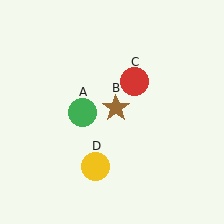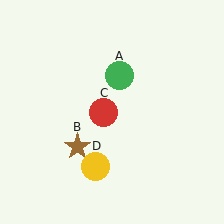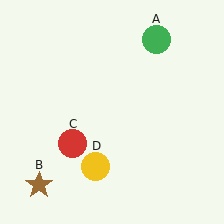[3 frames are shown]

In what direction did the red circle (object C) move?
The red circle (object C) moved down and to the left.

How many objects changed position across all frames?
3 objects changed position: green circle (object A), brown star (object B), red circle (object C).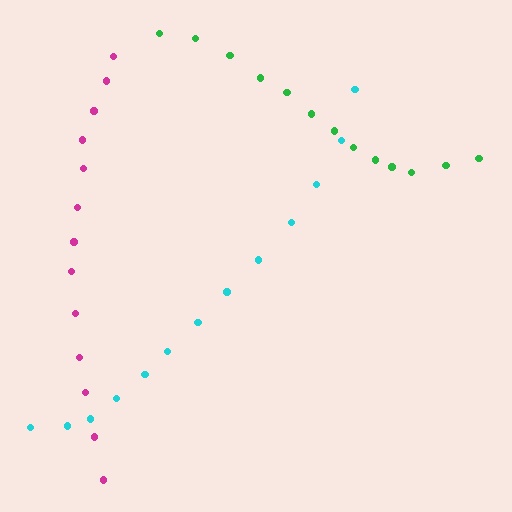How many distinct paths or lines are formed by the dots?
There are 3 distinct paths.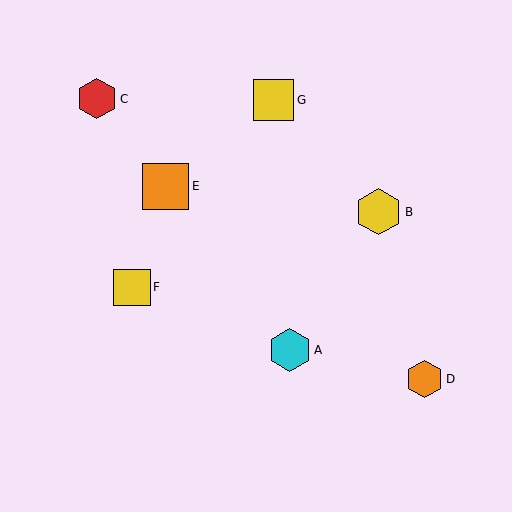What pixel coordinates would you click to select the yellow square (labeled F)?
Click at (132, 287) to select the yellow square F.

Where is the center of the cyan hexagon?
The center of the cyan hexagon is at (290, 350).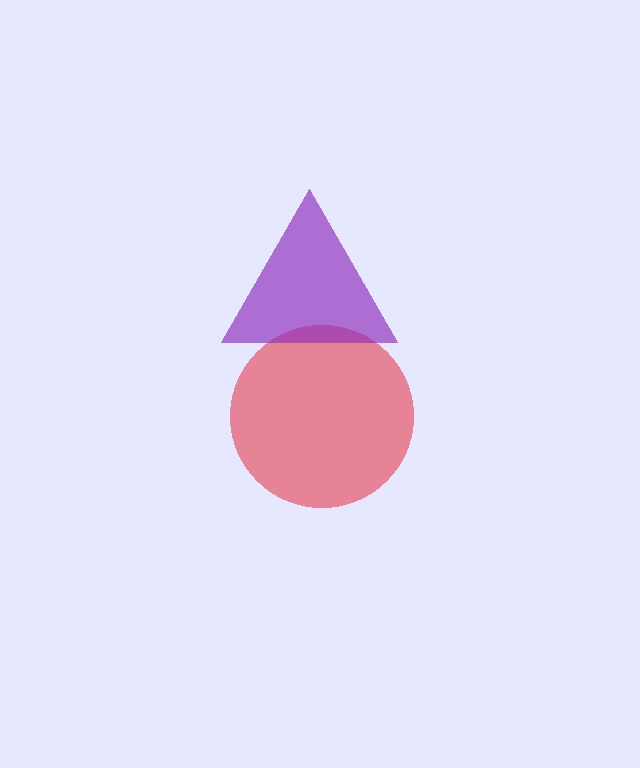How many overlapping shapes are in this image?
There are 2 overlapping shapes in the image.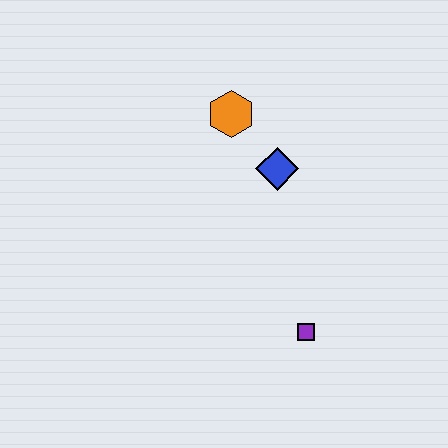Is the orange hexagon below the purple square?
No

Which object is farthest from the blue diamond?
The purple square is farthest from the blue diamond.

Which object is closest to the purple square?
The blue diamond is closest to the purple square.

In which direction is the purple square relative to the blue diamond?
The purple square is below the blue diamond.